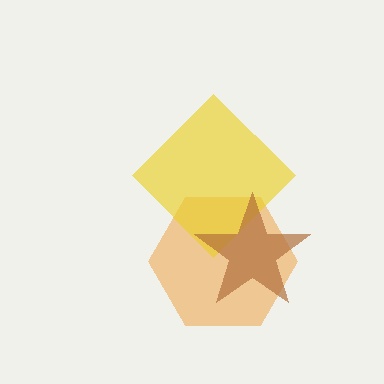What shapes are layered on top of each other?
The layered shapes are: an orange hexagon, a yellow diamond, a brown star.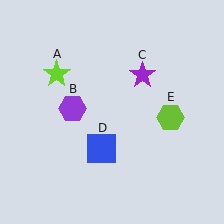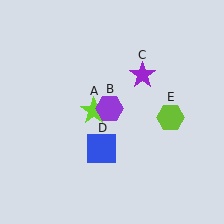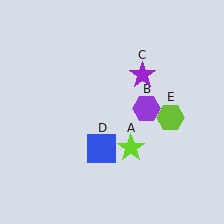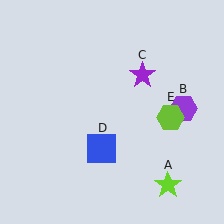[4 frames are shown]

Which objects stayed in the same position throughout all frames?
Purple star (object C) and blue square (object D) and lime hexagon (object E) remained stationary.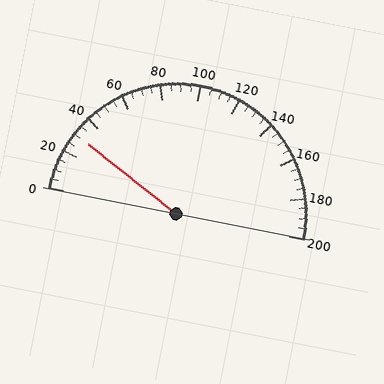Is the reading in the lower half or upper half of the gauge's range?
The reading is in the lower half of the range (0 to 200).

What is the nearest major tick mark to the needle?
The nearest major tick mark is 40.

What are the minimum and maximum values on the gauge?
The gauge ranges from 0 to 200.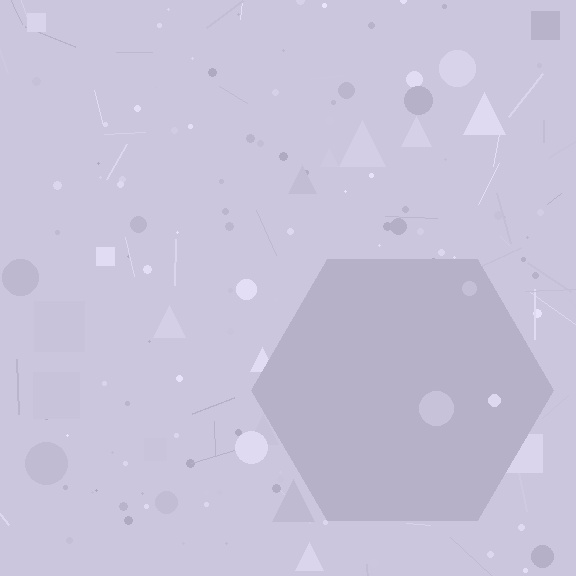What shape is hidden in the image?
A hexagon is hidden in the image.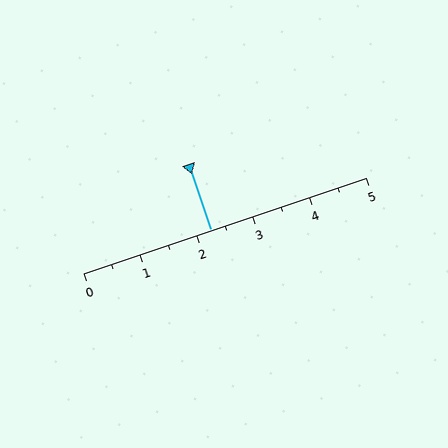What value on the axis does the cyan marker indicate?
The marker indicates approximately 2.2.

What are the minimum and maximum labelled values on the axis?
The axis runs from 0 to 5.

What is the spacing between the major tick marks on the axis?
The major ticks are spaced 1 apart.